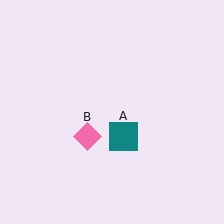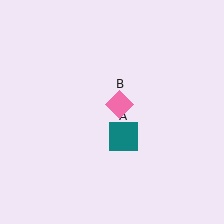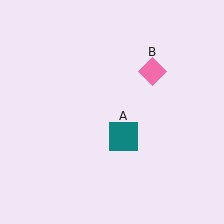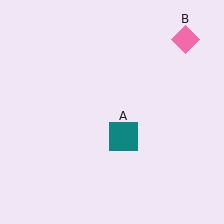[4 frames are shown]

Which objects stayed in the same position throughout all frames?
Teal square (object A) remained stationary.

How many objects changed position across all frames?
1 object changed position: pink diamond (object B).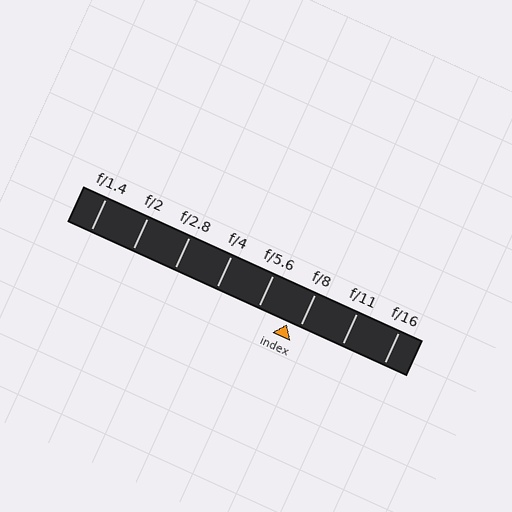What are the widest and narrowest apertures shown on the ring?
The widest aperture shown is f/1.4 and the narrowest is f/16.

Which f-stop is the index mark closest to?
The index mark is closest to f/8.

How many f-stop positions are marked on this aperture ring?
There are 8 f-stop positions marked.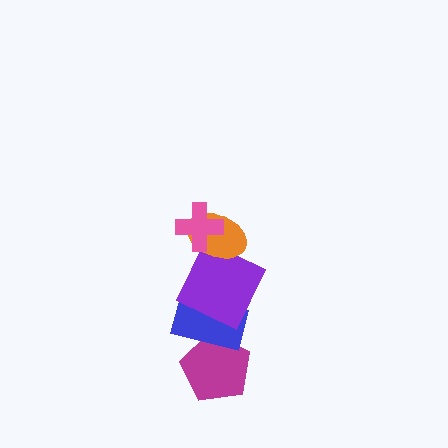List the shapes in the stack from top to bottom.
From top to bottom: the pink cross, the orange ellipse, the purple square, the blue rectangle, the magenta pentagon.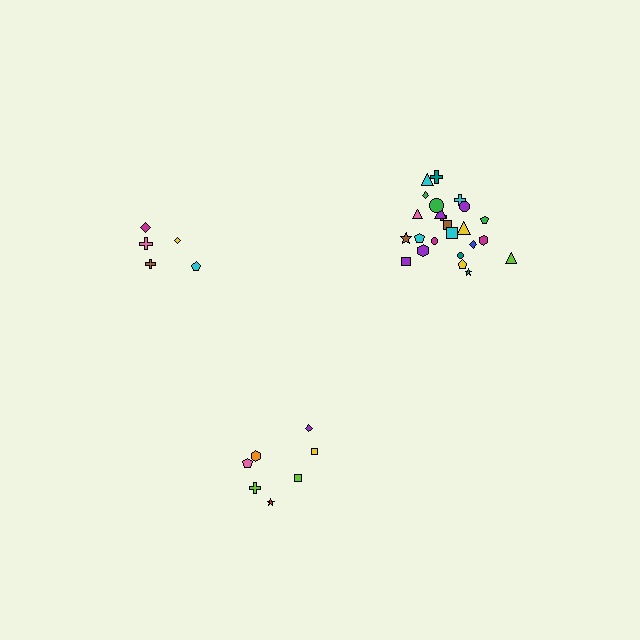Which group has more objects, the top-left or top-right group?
The top-right group.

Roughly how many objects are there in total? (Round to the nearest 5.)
Roughly 35 objects in total.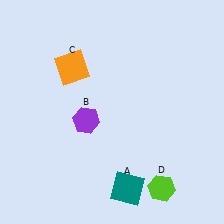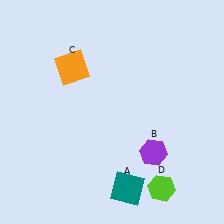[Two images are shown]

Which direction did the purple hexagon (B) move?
The purple hexagon (B) moved right.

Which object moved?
The purple hexagon (B) moved right.